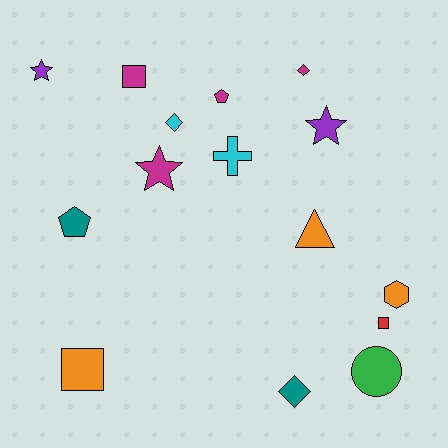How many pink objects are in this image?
There are no pink objects.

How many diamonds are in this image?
There are 3 diamonds.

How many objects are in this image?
There are 15 objects.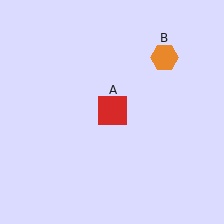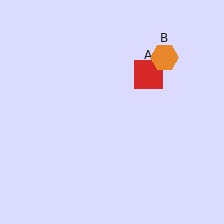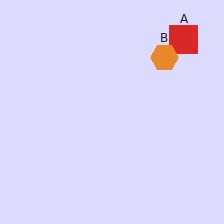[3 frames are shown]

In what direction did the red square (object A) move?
The red square (object A) moved up and to the right.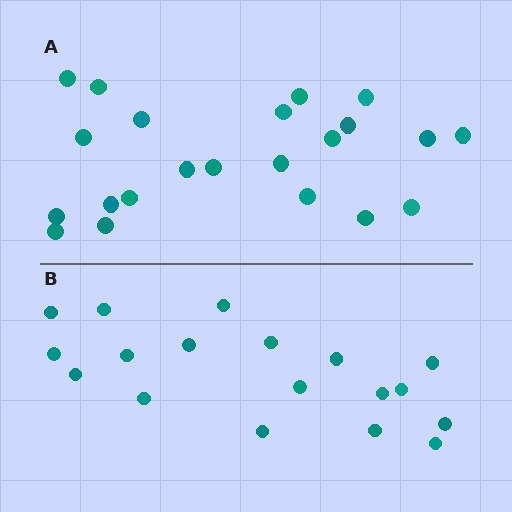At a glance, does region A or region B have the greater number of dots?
Region A (the top region) has more dots.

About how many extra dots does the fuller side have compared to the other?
Region A has about 4 more dots than region B.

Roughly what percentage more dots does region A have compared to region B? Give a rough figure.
About 20% more.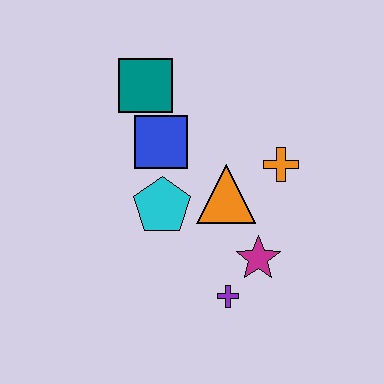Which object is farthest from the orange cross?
The teal square is farthest from the orange cross.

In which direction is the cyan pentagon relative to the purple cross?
The cyan pentagon is above the purple cross.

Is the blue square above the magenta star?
Yes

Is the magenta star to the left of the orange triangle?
No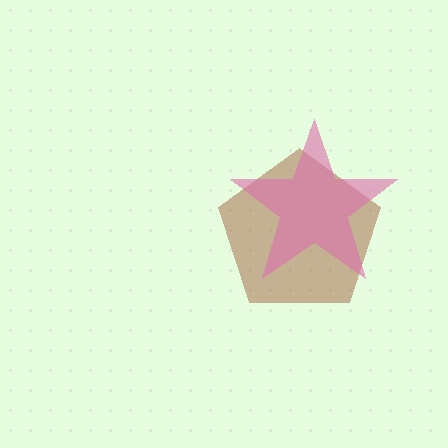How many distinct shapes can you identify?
There are 2 distinct shapes: a brown pentagon, a pink star.